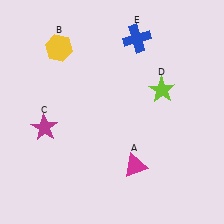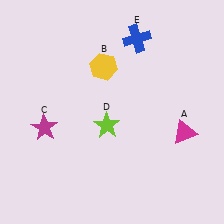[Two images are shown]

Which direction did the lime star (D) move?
The lime star (D) moved left.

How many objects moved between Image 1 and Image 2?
3 objects moved between the two images.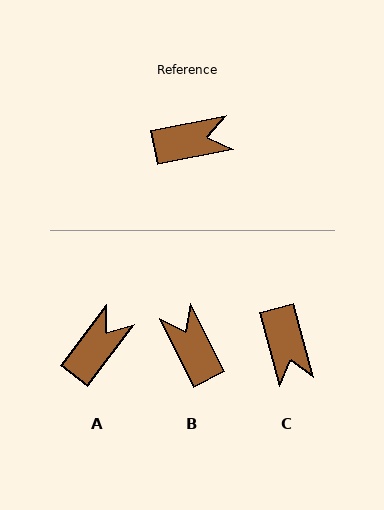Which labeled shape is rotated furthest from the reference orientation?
B, about 106 degrees away.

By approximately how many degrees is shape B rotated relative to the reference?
Approximately 106 degrees counter-clockwise.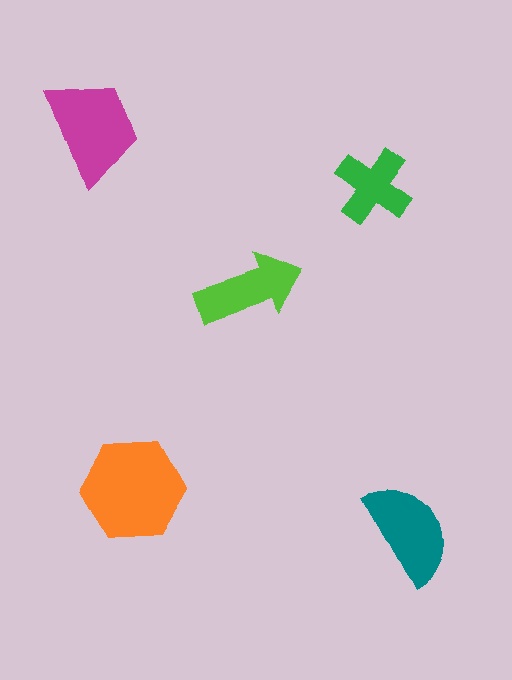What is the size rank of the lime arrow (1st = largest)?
4th.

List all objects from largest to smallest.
The orange hexagon, the magenta trapezoid, the teal semicircle, the lime arrow, the green cross.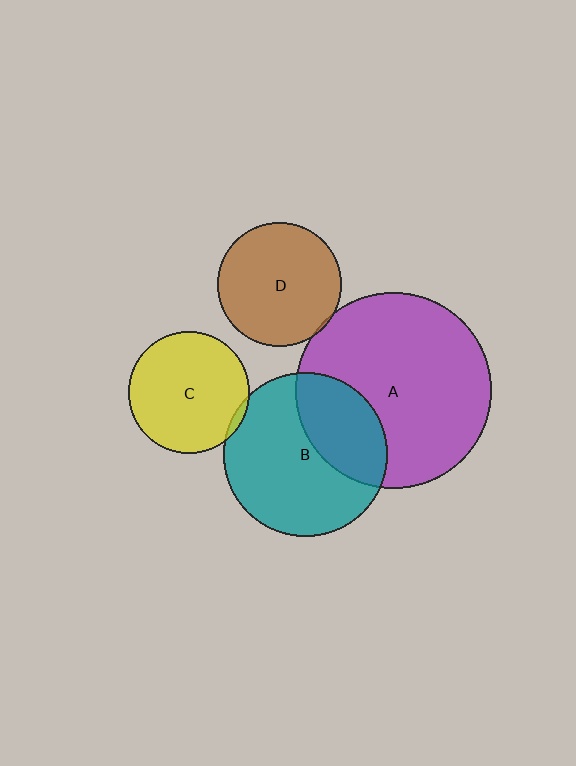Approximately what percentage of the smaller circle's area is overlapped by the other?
Approximately 35%.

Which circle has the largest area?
Circle A (purple).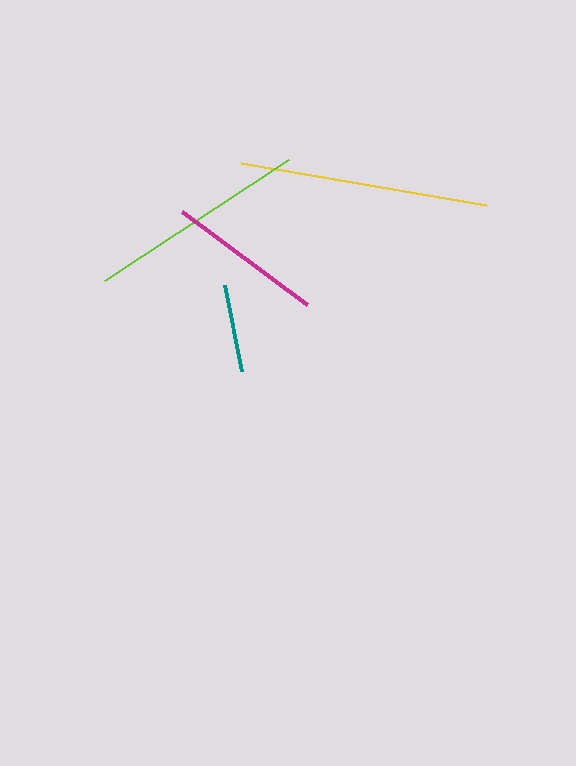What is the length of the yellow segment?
The yellow segment is approximately 249 pixels long.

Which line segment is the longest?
The yellow line is the longest at approximately 249 pixels.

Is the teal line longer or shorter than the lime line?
The lime line is longer than the teal line.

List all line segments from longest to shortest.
From longest to shortest: yellow, lime, magenta, teal.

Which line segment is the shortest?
The teal line is the shortest at approximately 88 pixels.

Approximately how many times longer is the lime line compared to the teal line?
The lime line is approximately 2.5 times the length of the teal line.